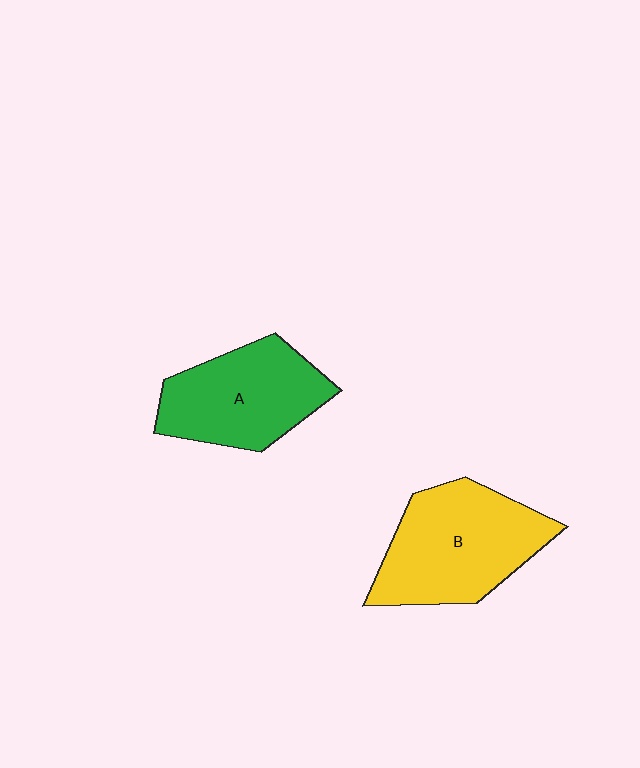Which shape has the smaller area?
Shape A (green).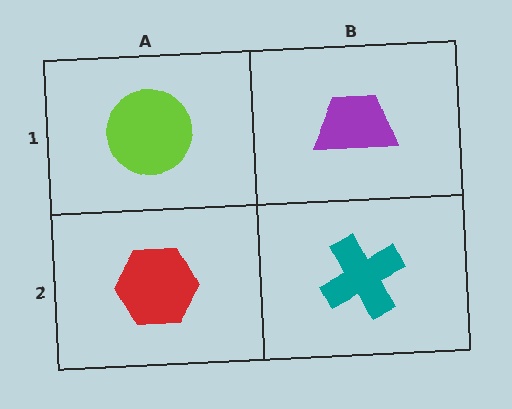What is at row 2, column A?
A red hexagon.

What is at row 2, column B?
A teal cross.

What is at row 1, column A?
A lime circle.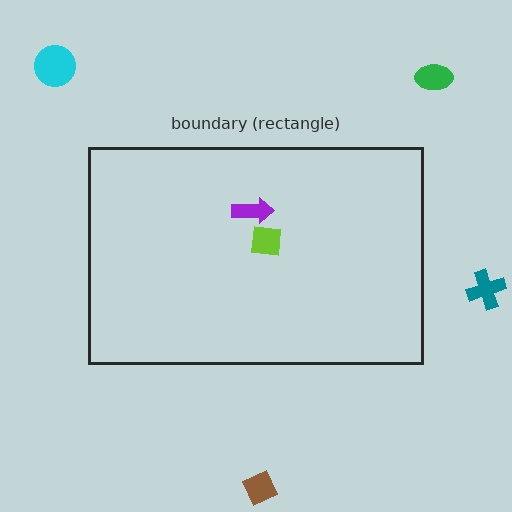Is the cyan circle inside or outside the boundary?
Outside.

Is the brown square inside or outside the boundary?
Outside.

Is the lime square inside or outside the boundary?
Inside.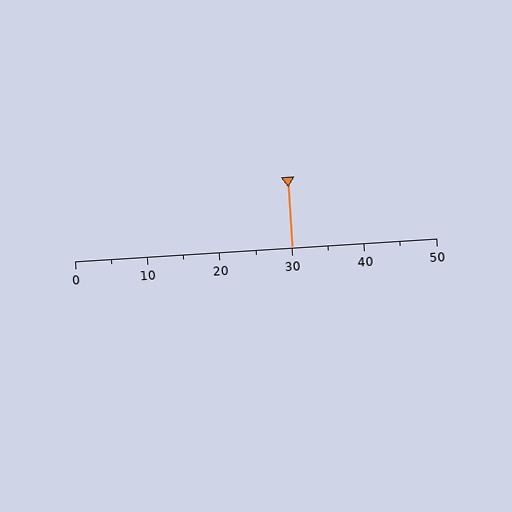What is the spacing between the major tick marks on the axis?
The major ticks are spaced 10 apart.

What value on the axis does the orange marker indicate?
The marker indicates approximately 30.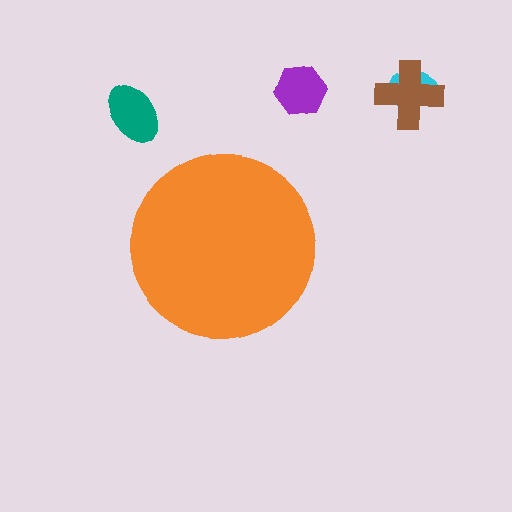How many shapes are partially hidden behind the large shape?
0 shapes are partially hidden.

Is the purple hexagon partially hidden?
No, the purple hexagon is fully visible.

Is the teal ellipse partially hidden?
No, the teal ellipse is fully visible.